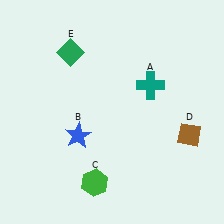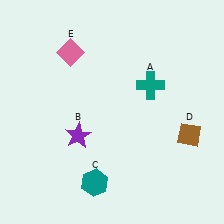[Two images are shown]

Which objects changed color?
B changed from blue to purple. C changed from green to teal. E changed from green to pink.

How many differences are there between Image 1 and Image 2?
There are 3 differences between the two images.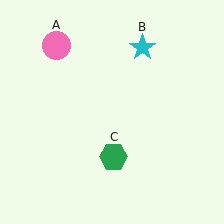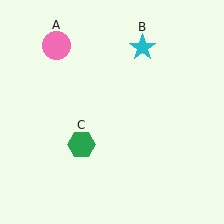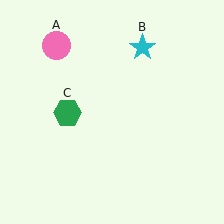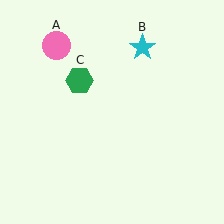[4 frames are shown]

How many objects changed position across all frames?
1 object changed position: green hexagon (object C).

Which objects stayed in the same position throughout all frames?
Pink circle (object A) and cyan star (object B) remained stationary.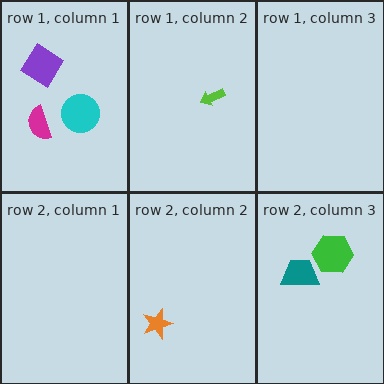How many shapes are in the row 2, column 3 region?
2.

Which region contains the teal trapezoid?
The row 2, column 3 region.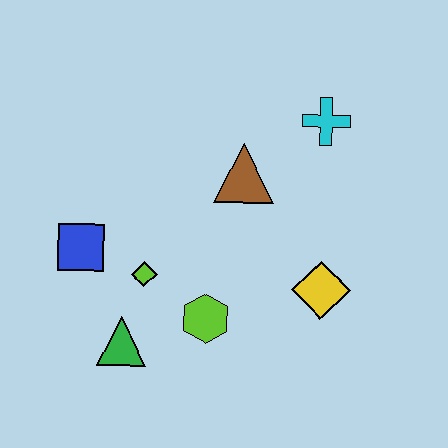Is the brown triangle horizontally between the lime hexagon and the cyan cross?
Yes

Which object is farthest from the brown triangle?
The green triangle is farthest from the brown triangle.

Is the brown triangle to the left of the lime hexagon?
No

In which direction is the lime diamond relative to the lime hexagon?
The lime diamond is to the left of the lime hexagon.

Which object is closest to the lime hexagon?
The lime diamond is closest to the lime hexagon.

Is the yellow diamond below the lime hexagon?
No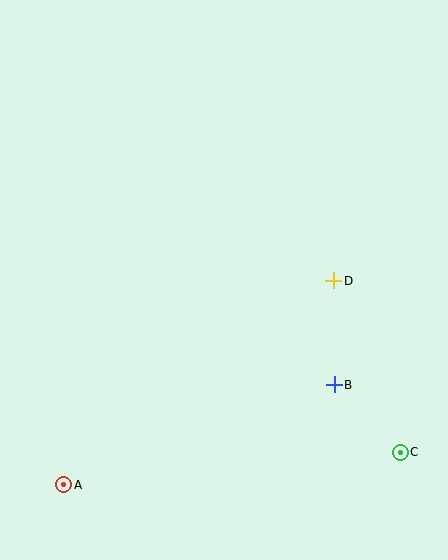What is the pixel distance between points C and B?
The distance between C and B is 95 pixels.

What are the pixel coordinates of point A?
Point A is at (64, 485).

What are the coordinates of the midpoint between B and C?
The midpoint between B and C is at (367, 419).